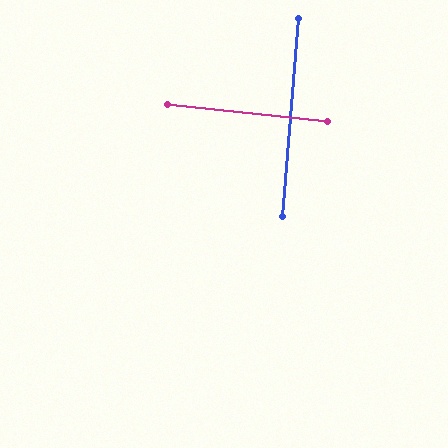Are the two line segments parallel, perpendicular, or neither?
Perpendicular — they meet at approximately 89°.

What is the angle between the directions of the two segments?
Approximately 89 degrees.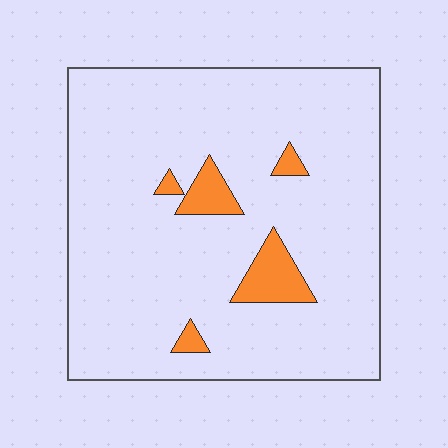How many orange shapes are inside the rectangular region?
5.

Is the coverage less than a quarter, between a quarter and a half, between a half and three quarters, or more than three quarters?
Less than a quarter.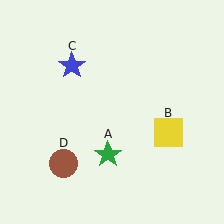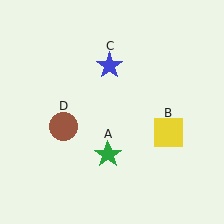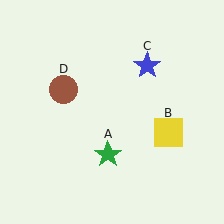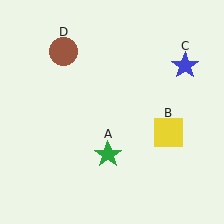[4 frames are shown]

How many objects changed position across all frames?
2 objects changed position: blue star (object C), brown circle (object D).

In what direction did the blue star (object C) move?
The blue star (object C) moved right.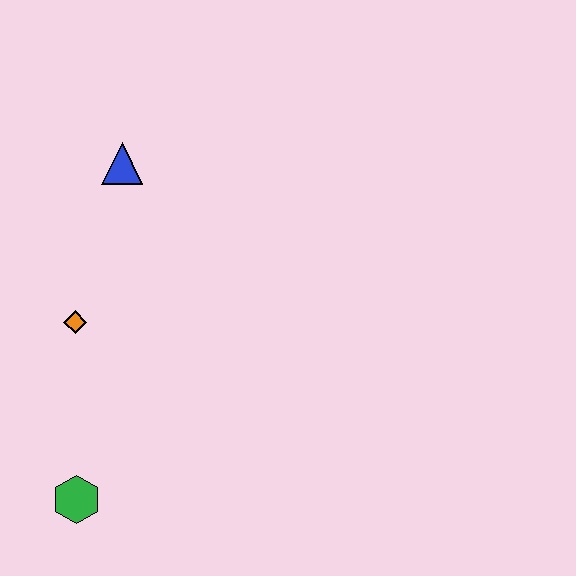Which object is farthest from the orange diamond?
The green hexagon is farthest from the orange diamond.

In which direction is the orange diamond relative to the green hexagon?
The orange diamond is above the green hexagon.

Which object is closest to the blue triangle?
The orange diamond is closest to the blue triangle.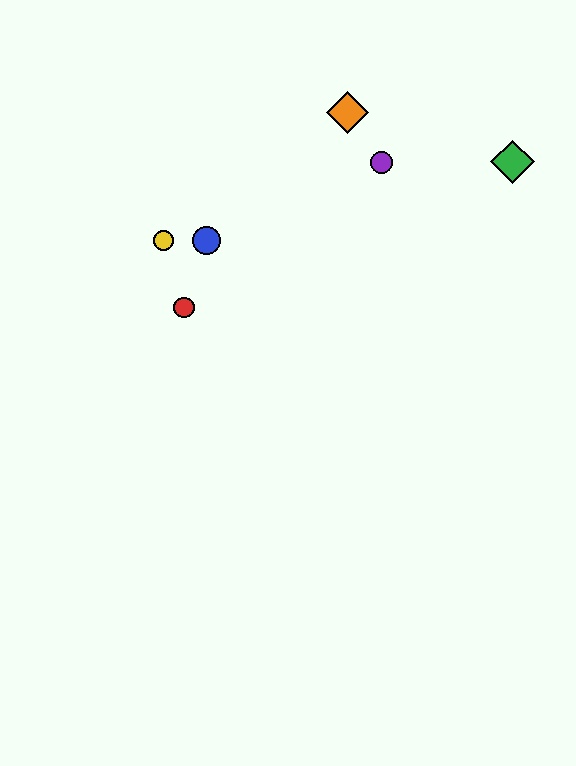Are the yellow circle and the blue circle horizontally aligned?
Yes, both are at y≈240.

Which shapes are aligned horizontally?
The blue circle, the yellow circle are aligned horizontally.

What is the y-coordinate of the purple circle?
The purple circle is at y≈162.